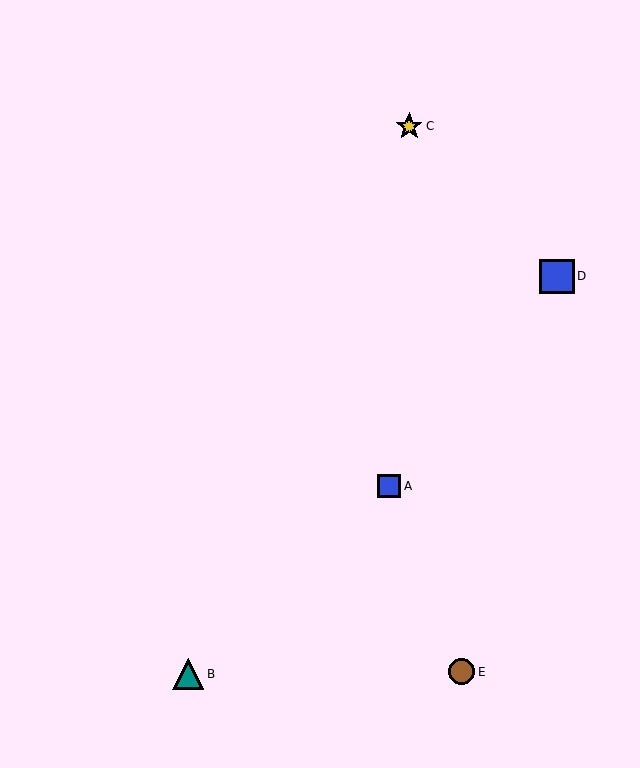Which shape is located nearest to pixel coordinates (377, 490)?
The blue square (labeled A) at (389, 486) is nearest to that location.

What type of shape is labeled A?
Shape A is a blue square.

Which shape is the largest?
The blue square (labeled D) is the largest.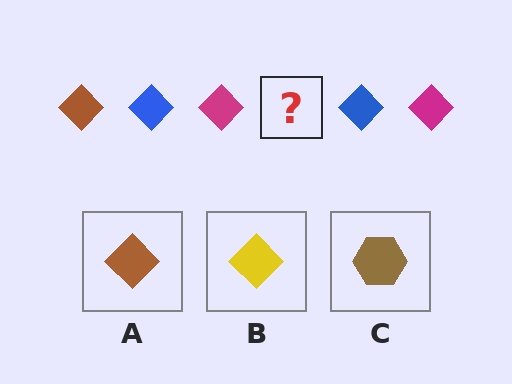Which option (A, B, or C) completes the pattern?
A.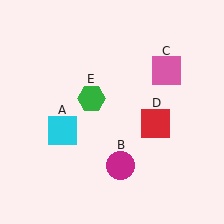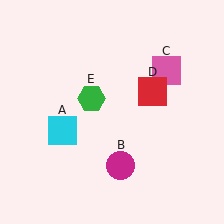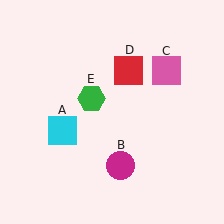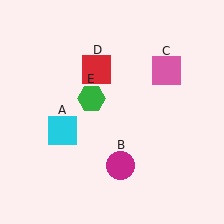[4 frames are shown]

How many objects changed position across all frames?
1 object changed position: red square (object D).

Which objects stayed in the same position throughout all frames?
Cyan square (object A) and magenta circle (object B) and pink square (object C) and green hexagon (object E) remained stationary.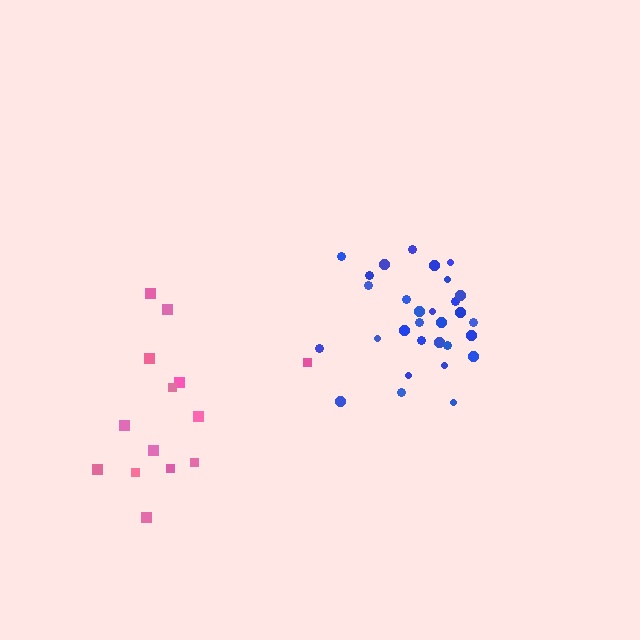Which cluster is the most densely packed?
Blue.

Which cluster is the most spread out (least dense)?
Pink.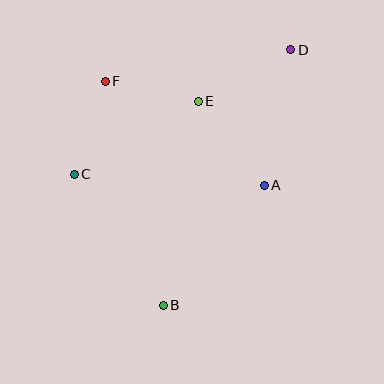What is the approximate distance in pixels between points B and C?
The distance between B and C is approximately 159 pixels.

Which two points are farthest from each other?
Points B and D are farthest from each other.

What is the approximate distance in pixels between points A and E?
The distance between A and E is approximately 107 pixels.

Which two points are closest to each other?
Points E and F are closest to each other.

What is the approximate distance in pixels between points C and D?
The distance between C and D is approximately 251 pixels.